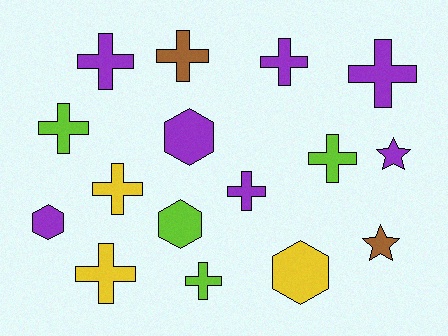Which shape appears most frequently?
Cross, with 10 objects.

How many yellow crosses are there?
There are 2 yellow crosses.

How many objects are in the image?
There are 16 objects.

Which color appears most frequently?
Purple, with 7 objects.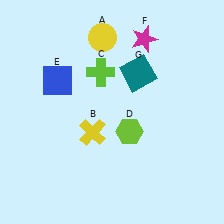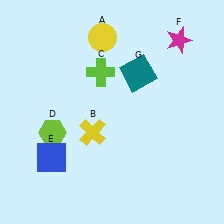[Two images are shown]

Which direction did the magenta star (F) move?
The magenta star (F) moved right.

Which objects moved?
The objects that moved are: the lime hexagon (D), the blue square (E), the magenta star (F).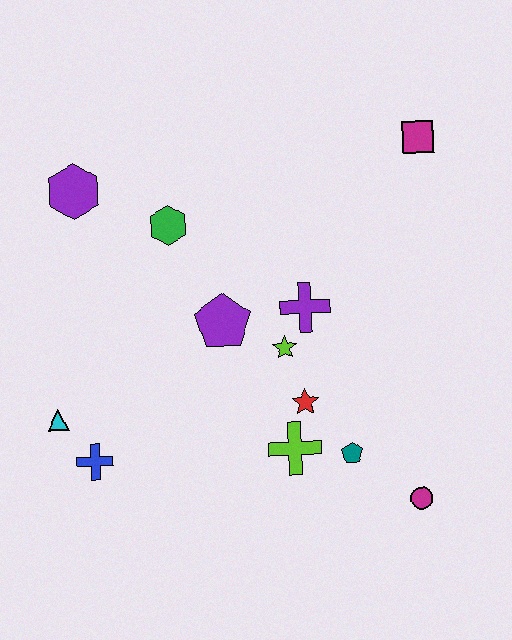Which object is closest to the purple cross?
The lime star is closest to the purple cross.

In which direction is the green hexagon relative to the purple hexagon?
The green hexagon is to the right of the purple hexagon.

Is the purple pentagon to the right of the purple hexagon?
Yes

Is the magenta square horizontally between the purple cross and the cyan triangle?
No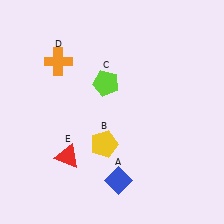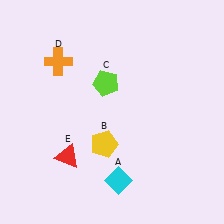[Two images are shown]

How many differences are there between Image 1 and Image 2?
There is 1 difference between the two images.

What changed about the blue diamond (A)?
In Image 1, A is blue. In Image 2, it changed to cyan.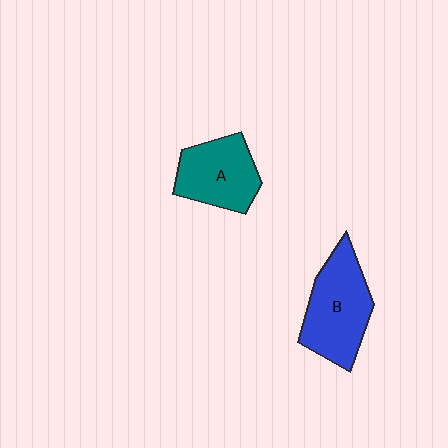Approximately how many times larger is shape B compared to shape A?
Approximately 1.2 times.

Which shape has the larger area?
Shape B (blue).